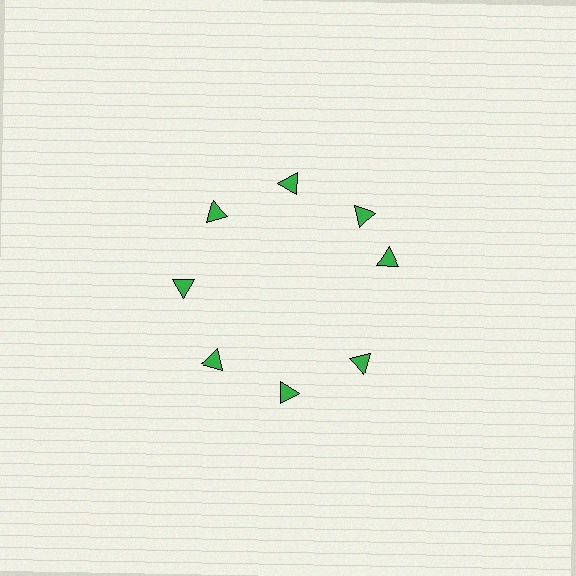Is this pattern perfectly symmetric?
No. The 8 green triangles are arranged in a ring, but one element near the 3 o'clock position is rotated out of alignment along the ring, breaking the 8-fold rotational symmetry.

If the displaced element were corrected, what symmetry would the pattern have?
It would have 8-fold rotational symmetry — the pattern would map onto itself every 45 degrees.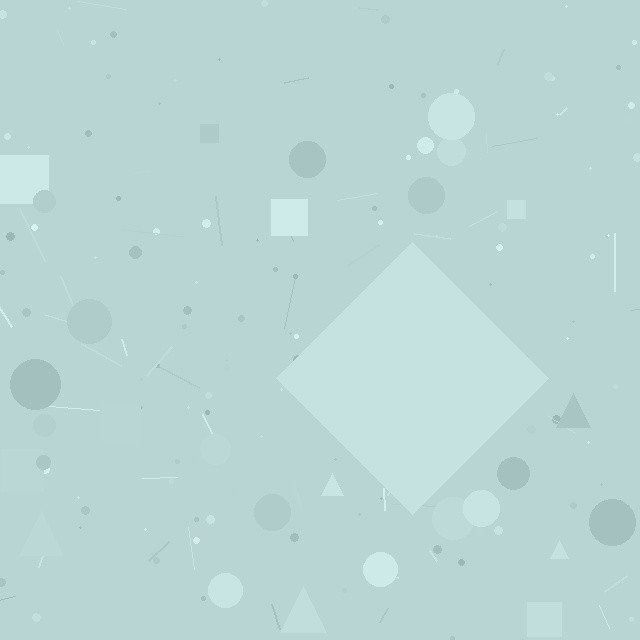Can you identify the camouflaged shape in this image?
The camouflaged shape is a diamond.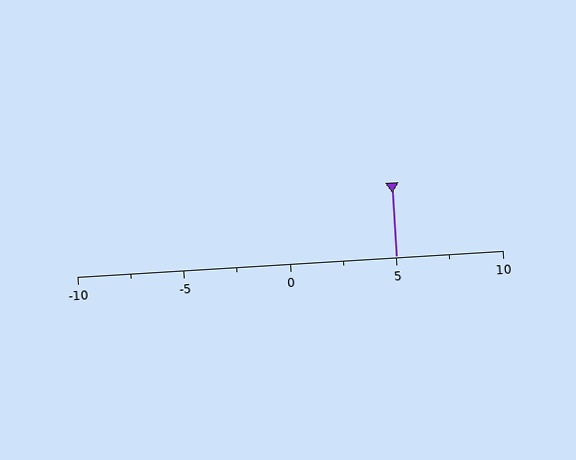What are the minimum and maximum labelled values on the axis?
The axis runs from -10 to 10.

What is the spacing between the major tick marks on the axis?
The major ticks are spaced 5 apart.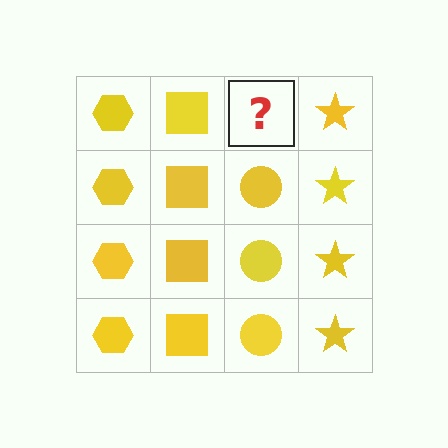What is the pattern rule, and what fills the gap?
The rule is that each column has a consistent shape. The gap should be filled with a yellow circle.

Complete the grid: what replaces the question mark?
The question mark should be replaced with a yellow circle.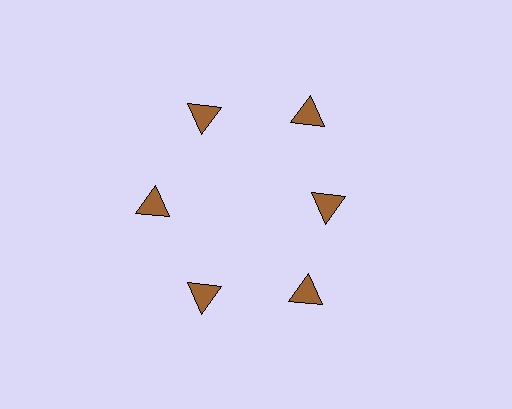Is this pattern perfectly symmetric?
No. The 6 brown triangles are arranged in a ring, but one element near the 3 o'clock position is pulled inward toward the center, breaking the 6-fold rotational symmetry.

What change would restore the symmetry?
The symmetry would be restored by moving it outward, back onto the ring so that all 6 triangles sit at equal angles and equal distance from the center.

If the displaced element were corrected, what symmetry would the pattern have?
It would have 6-fold rotational symmetry — the pattern would map onto itself every 60 degrees.